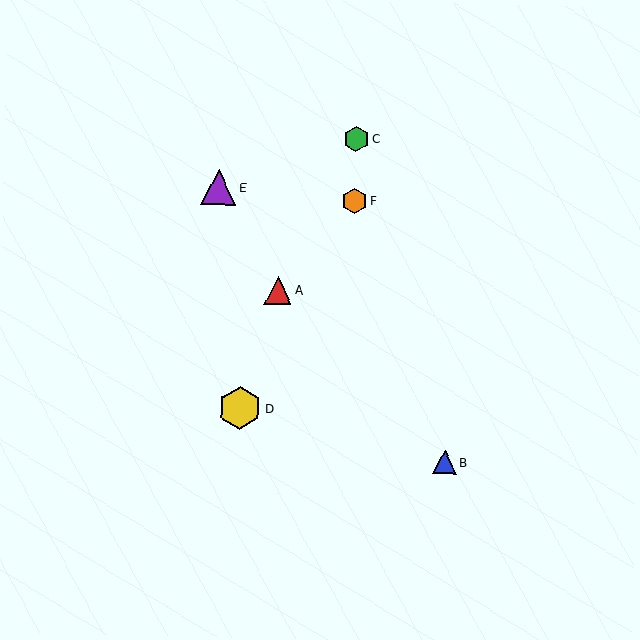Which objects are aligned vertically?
Objects C, F are aligned vertically.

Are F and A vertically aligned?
No, F is at x≈355 and A is at x≈278.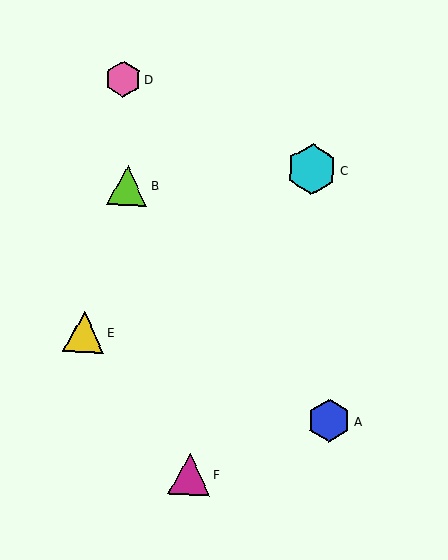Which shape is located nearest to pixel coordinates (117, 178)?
The lime triangle (labeled B) at (128, 185) is nearest to that location.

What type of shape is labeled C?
Shape C is a cyan hexagon.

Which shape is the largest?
The cyan hexagon (labeled C) is the largest.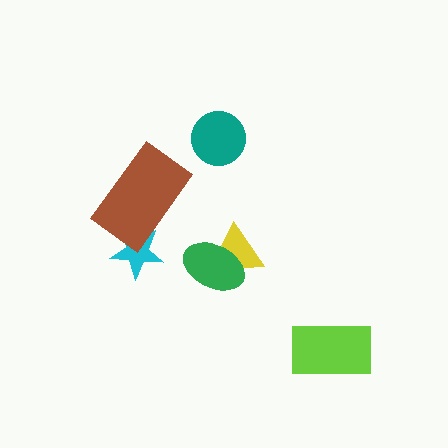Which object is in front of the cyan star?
The brown rectangle is in front of the cyan star.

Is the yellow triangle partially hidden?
Yes, it is partially covered by another shape.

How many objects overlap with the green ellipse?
1 object overlaps with the green ellipse.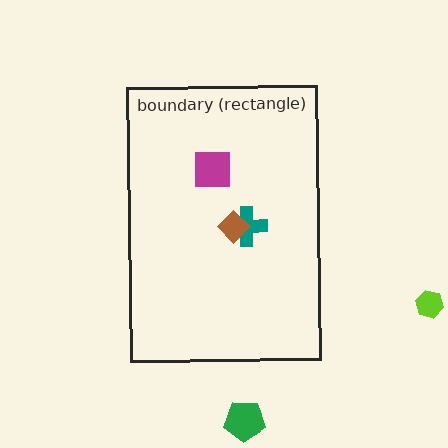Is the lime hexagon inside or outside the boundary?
Outside.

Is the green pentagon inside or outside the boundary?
Outside.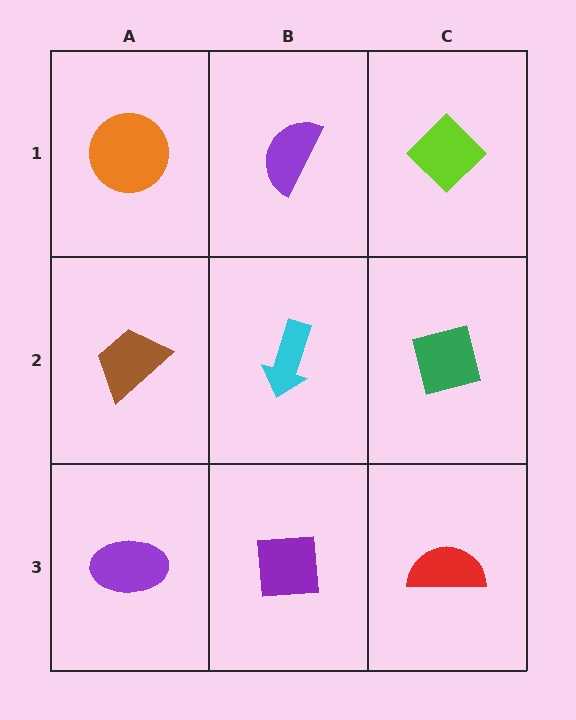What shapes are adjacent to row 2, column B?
A purple semicircle (row 1, column B), a purple square (row 3, column B), a brown trapezoid (row 2, column A), a green square (row 2, column C).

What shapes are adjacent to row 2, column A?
An orange circle (row 1, column A), a purple ellipse (row 3, column A), a cyan arrow (row 2, column B).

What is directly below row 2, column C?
A red semicircle.